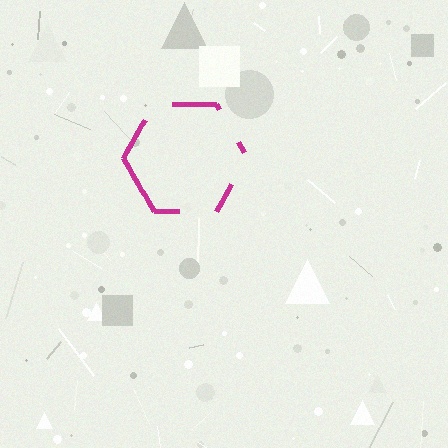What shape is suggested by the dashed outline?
The dashed outline suggests a hexagon.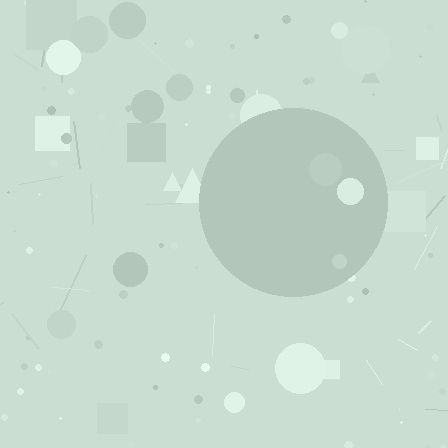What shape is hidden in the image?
A circle is hidden in the image.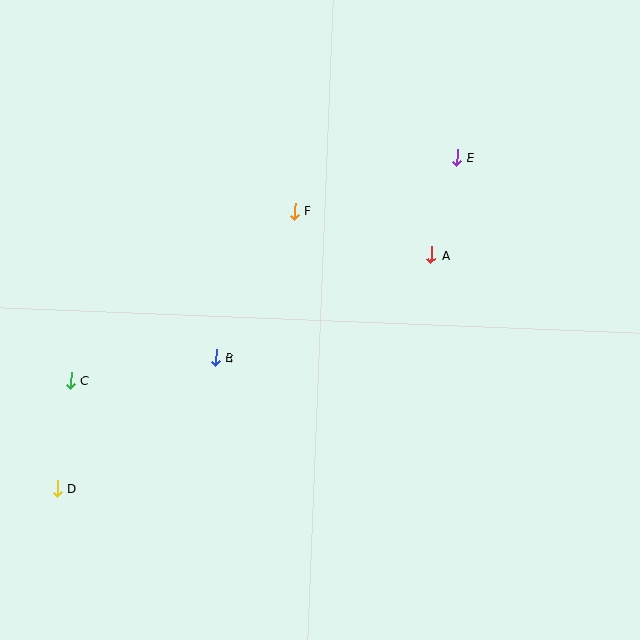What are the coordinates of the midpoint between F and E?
The midpoint between F and E is at (376, 184).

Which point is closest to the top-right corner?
Point E is closest to the top-right corner.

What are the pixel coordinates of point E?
Point E is at (457, 157).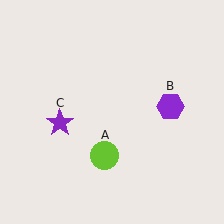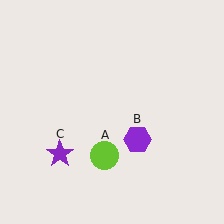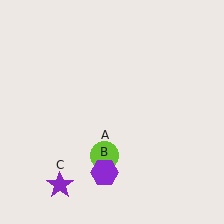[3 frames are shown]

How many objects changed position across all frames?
2 objects changed position: purple hexagon (object B), purple star (object C).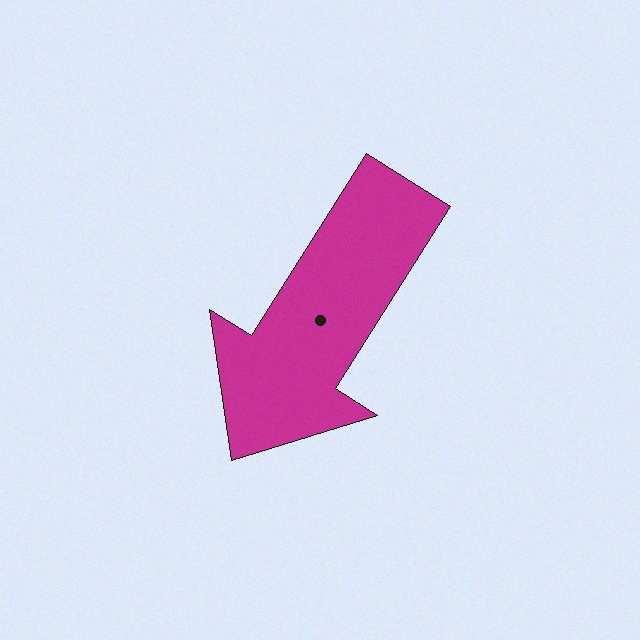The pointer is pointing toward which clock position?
Roughly 7 o'clock.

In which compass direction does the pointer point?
Southwest.